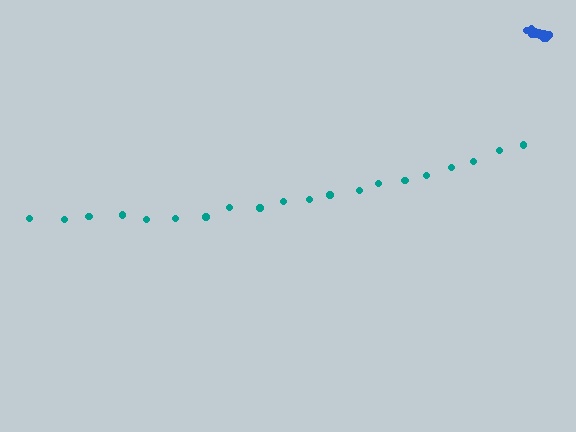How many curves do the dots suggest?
There are 2 distinct paths.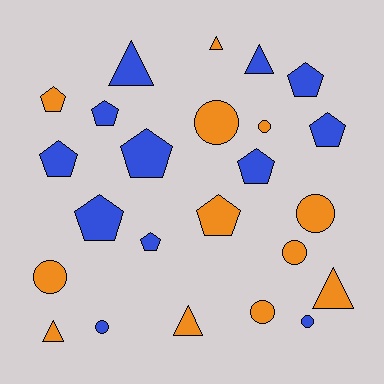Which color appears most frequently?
Blue, with 12 objects.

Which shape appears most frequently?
Pentagon, with 10 objects.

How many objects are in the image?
There are 24 objects.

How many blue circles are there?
There are 2 blue circles.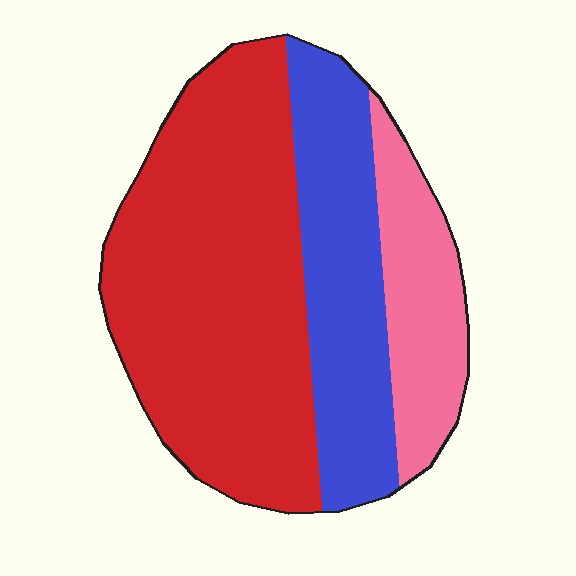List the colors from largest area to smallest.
From largest to smallest: red, blue, pink.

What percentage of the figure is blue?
Blue takes up between a quarter and a half of the figure.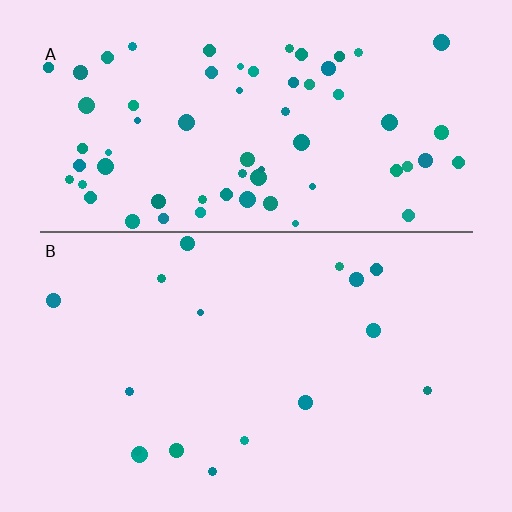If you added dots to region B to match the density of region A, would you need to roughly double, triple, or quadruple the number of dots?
Approximately quadruple.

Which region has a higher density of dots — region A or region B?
A (the top).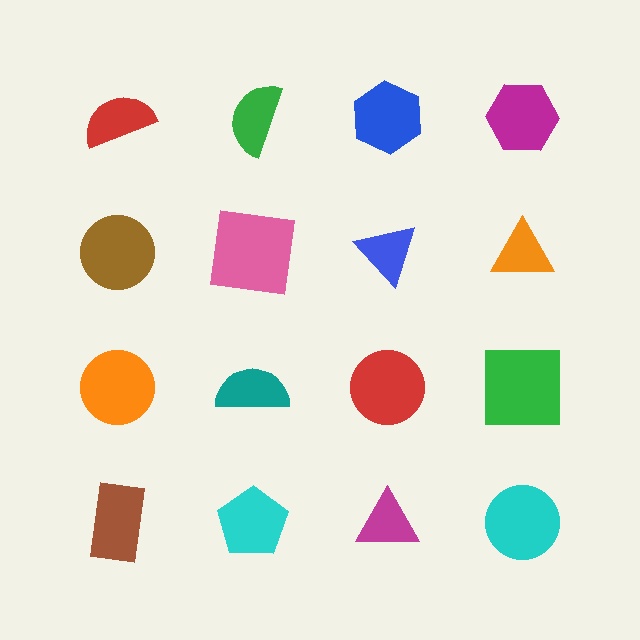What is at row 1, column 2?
A green semicircle.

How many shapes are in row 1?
4 shapes.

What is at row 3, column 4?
A green square.